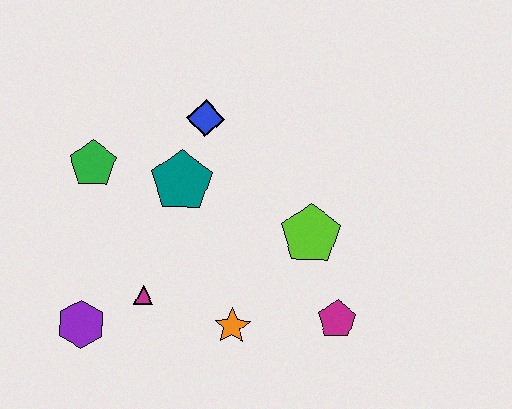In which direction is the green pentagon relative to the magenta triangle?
The green pentagon is above the magenta triangle.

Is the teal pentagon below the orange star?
No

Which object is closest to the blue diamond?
The teal pentagon is closest to the blue diamond.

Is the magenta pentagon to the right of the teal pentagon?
Yes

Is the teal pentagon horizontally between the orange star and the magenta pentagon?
No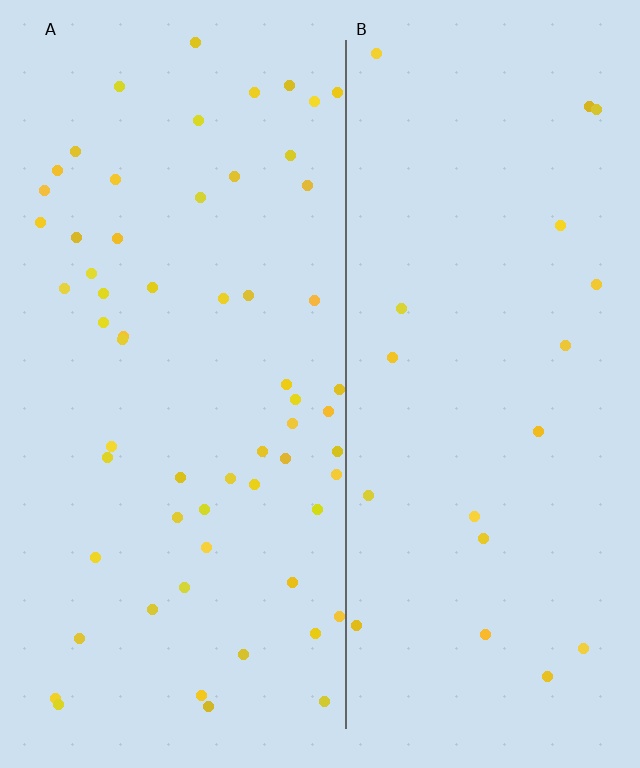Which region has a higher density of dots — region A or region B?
A (the left).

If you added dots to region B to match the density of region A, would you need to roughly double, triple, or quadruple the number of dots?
Approximately triple.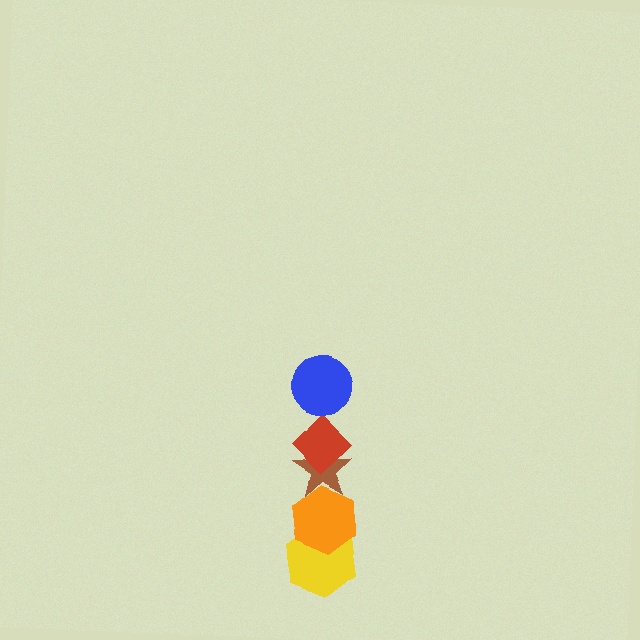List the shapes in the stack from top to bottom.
From top to bottom: the blue circle, the red diamond, the brown star, the orange hexagon, the yellow hexagon.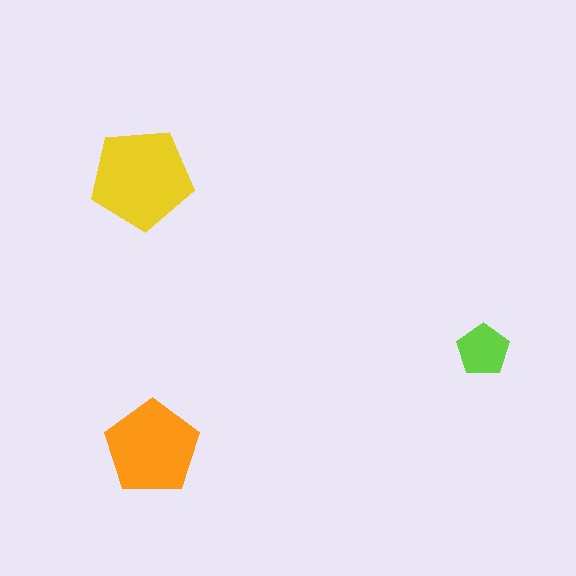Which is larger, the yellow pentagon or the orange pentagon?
The yellow one.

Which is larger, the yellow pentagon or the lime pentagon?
The yellow one.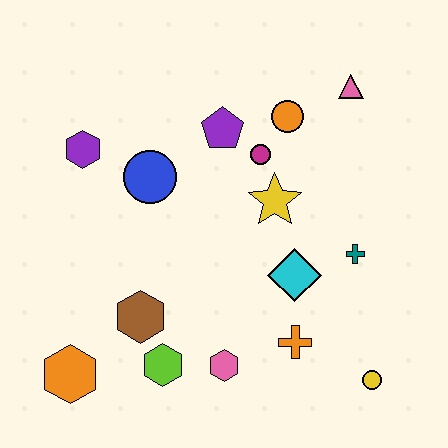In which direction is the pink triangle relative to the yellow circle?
The pink triangle is above the yellow circle.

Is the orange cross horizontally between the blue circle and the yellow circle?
Yes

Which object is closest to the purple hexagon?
The blue circle is closest to the purple hexagon.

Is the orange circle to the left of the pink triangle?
Yes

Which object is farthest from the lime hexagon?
The pink triangle is farthest from the lime hexagon.